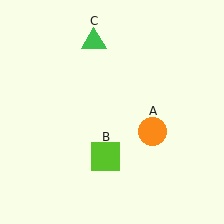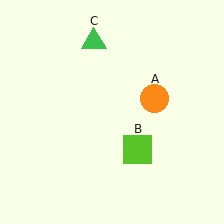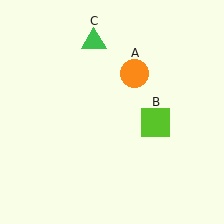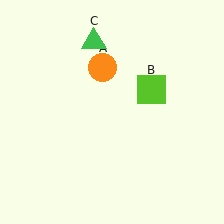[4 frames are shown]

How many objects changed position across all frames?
2 objects changed position: orange circle (object A), lime square (object B).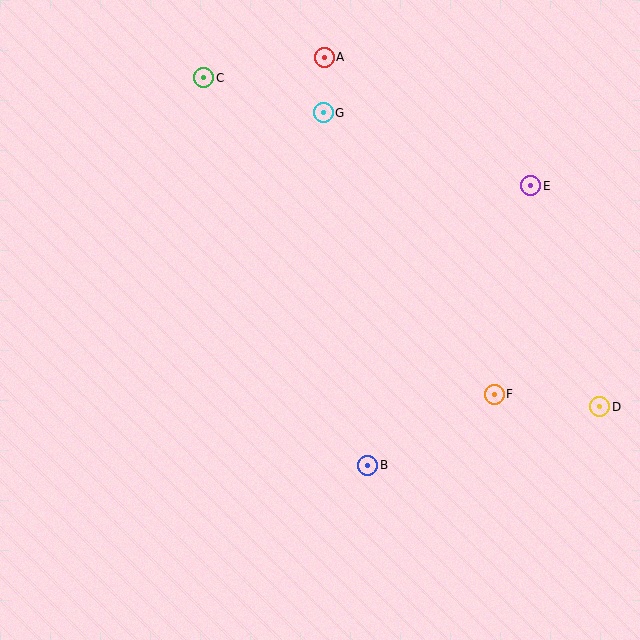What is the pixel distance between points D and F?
The distance between D and F is 106 pixels.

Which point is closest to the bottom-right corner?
Point D is closest to the bottom-right corner.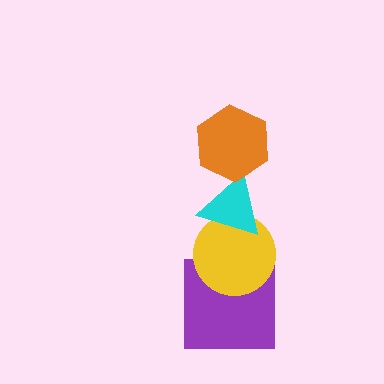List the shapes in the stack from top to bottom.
From top to bottom: the orange hexagon, the cyan triangle, the yellow circle, the purple square.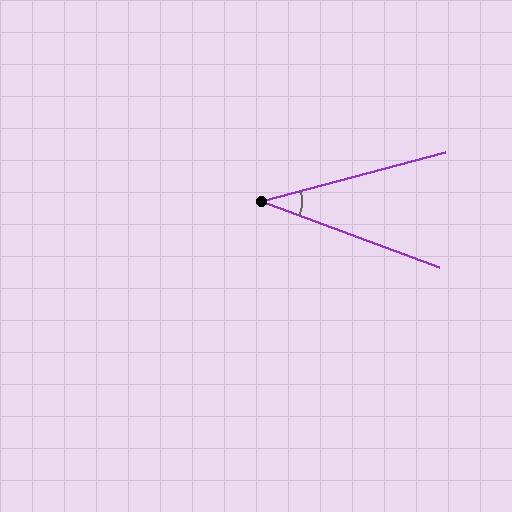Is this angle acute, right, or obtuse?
It is acute.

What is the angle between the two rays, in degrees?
Approximately 35 degrees.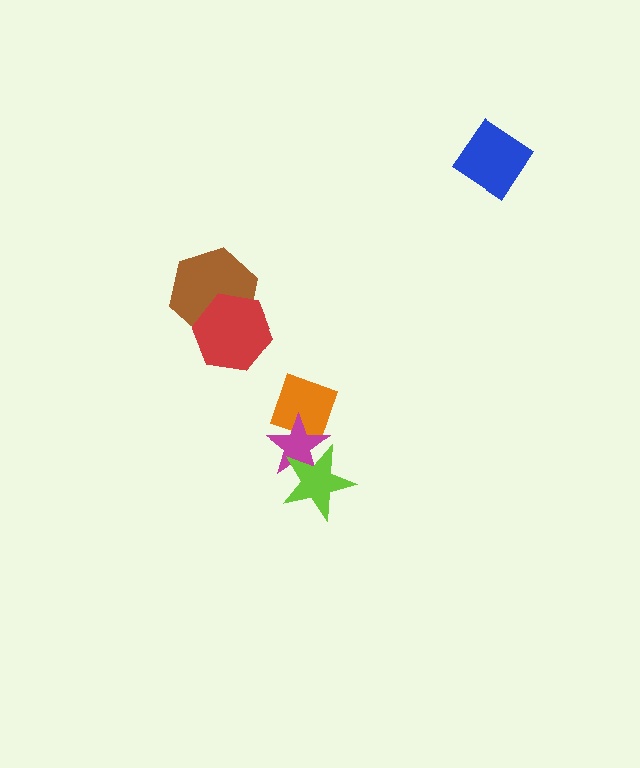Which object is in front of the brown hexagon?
The red hexagon is in front of the brown hexagon.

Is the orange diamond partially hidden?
Yes, it is partially covered by another shape.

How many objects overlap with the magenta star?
2 objects overlap with the magenta star.